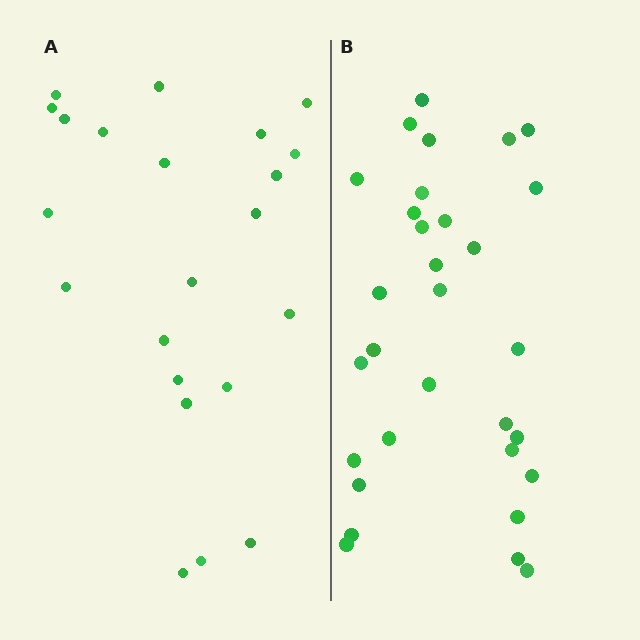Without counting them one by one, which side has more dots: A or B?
Region B (the right region) has more dots.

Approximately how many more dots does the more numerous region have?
Region B has roughly 8 or so more dots than region A.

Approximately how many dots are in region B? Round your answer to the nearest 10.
About 30 dots. (The exact count is 31, which rounds to 30.)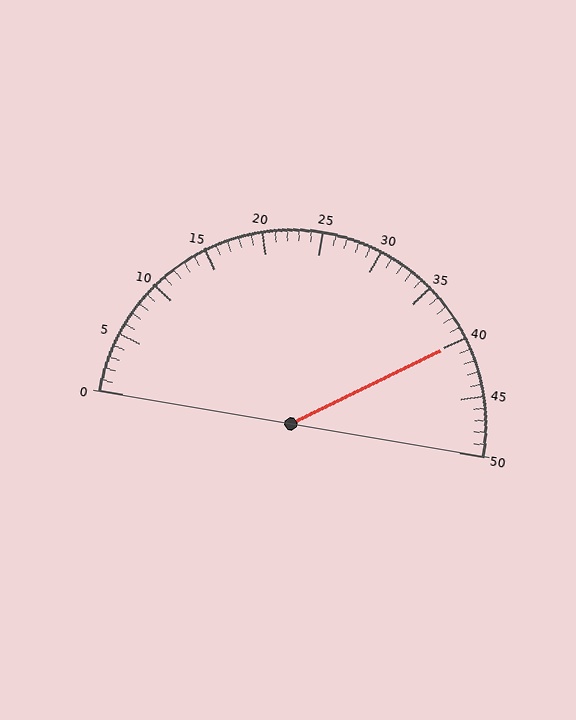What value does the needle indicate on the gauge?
The needle indicates approximately 40.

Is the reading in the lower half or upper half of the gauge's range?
The reading is in the upper half of the range (0 to 50).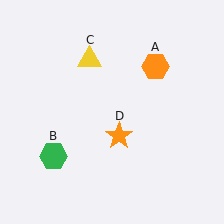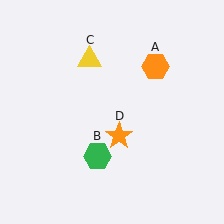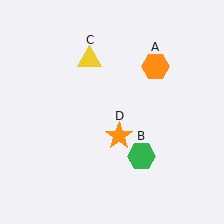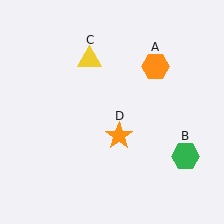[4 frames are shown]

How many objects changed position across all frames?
1 object changed position: green hexagon (object B).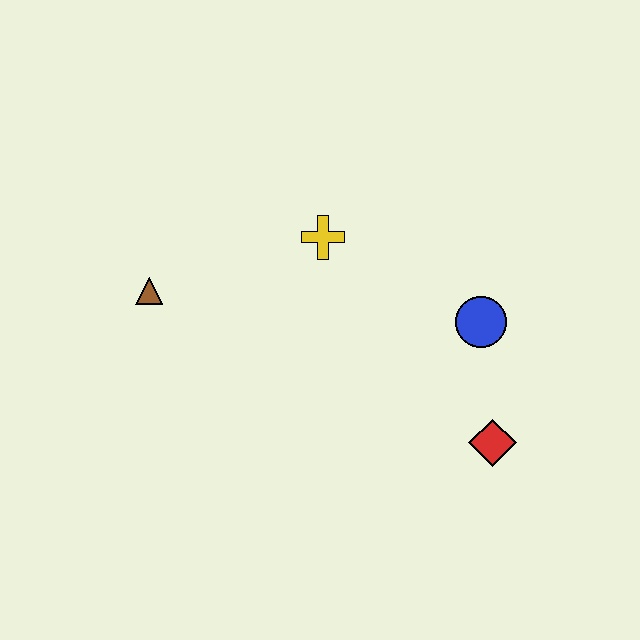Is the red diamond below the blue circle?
Yes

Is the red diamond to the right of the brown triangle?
Yes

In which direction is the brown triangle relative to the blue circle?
The brown triangle is to the left of the blue circle.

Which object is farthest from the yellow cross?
The red diamond is farthest from the yellow cross.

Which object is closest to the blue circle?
The red diamond is closest to the blue circle.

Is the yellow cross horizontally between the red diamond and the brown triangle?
Yes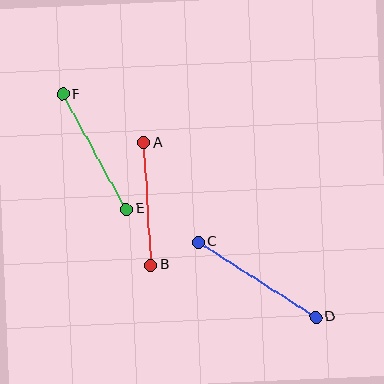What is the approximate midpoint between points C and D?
The midpoint is at approximately (257, 280) pixels.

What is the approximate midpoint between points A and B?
The midpoint is at approximately (147, 204) pixels.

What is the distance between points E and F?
The distance is approximately 131 pixels.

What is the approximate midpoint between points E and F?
The midpoint is at approximately (95, 152) pixels.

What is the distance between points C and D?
The distance is approximately 139 pixels.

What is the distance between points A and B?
The distance is approximately 123 pixels.